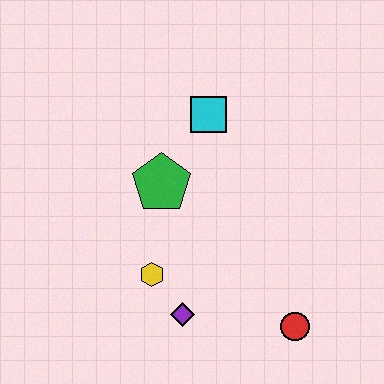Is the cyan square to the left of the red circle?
Yes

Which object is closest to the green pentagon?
The cyan square is closest to the green pentagon.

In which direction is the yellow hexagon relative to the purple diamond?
The yellow hexagon is above the purple diamond.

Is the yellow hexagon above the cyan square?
No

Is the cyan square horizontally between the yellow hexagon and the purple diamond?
No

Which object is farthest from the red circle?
The cyan square is farthest from the red circle.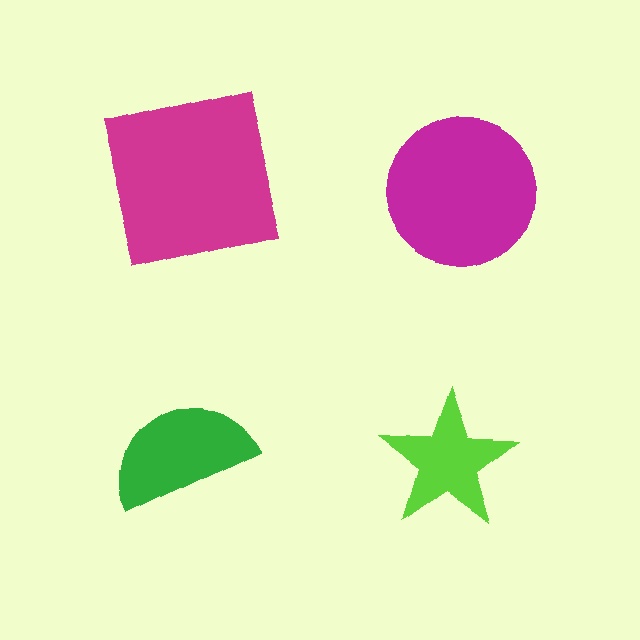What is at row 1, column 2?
A magenta circle.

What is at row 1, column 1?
A magenta square.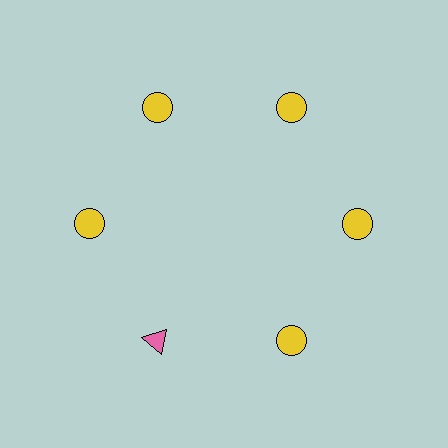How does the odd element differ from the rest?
It differs in both color (pink instead of yellow) and shape (triangle instead of circle).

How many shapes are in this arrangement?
There are 6 shapes arranged in a ring pattern.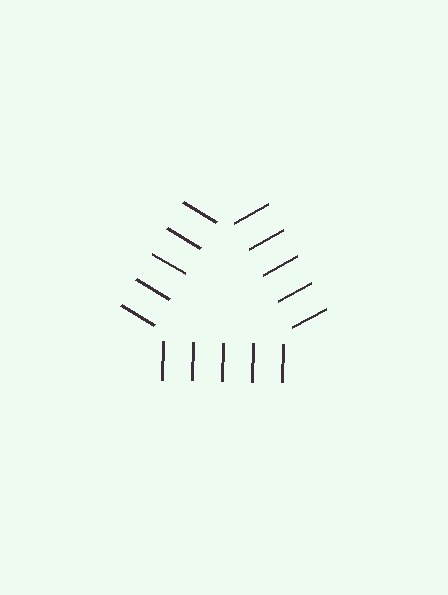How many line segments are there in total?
15 — 5 along each of the 3 edges.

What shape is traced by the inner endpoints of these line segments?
An illusory triangle — the line segments terminate on its edges but no continuous stroke is drawn.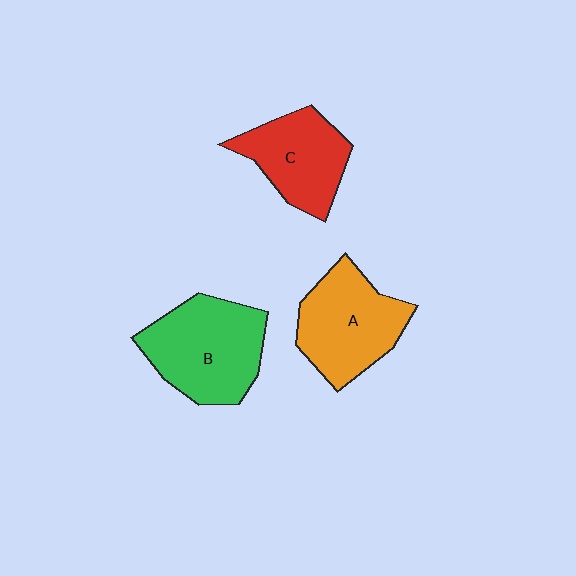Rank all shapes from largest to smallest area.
From largest to smallest: B (green), A (orange), C (red).